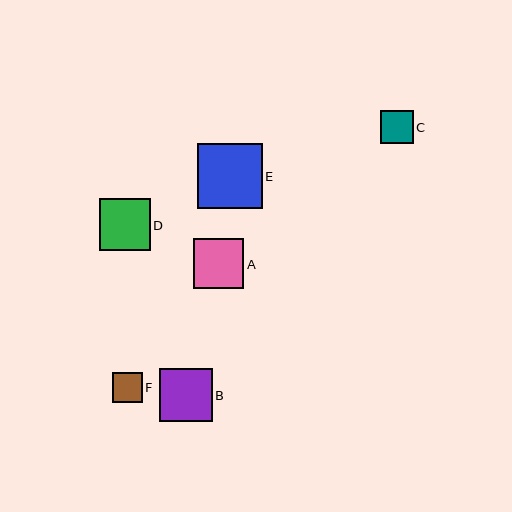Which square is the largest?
Square E is the largest with a size of approximately 65 pixels.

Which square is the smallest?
Square F is the smallest with a size of approximately 30 pixels.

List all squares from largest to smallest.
From largest to smallest: E, B, D, A, C, F.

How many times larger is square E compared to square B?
Square E is approximately 1.2 times the size of square B.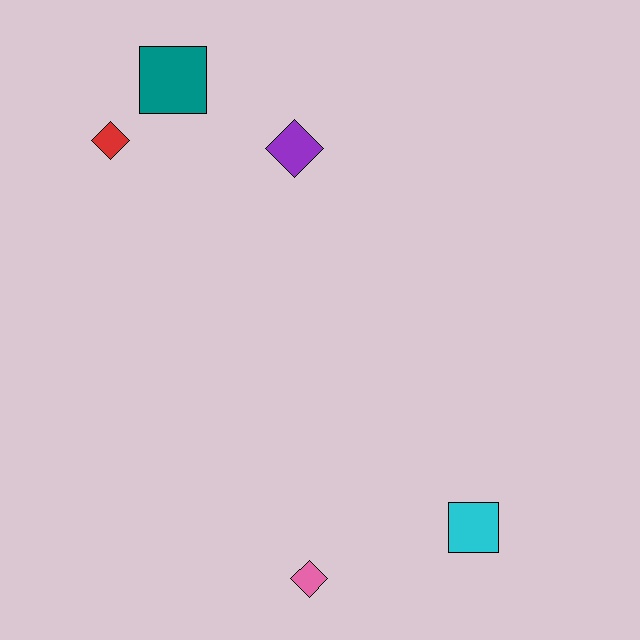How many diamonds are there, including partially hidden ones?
There are 3 diamonds.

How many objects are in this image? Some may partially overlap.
There are 5 objects.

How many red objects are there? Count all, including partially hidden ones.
There is 1 red object.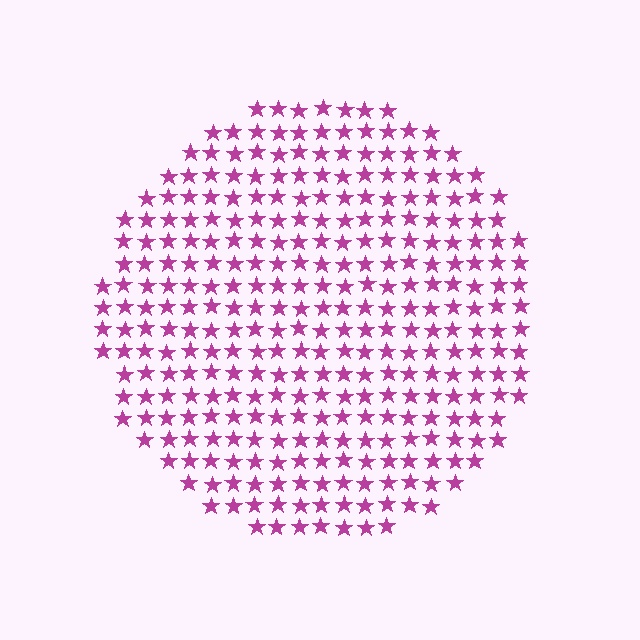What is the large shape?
The large shape is a circle.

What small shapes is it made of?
It is made of small stars.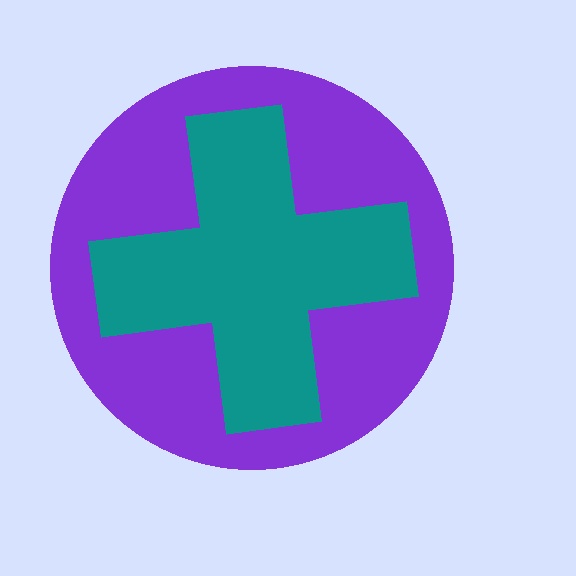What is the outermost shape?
The purple circle.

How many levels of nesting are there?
2.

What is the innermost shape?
The teal cross.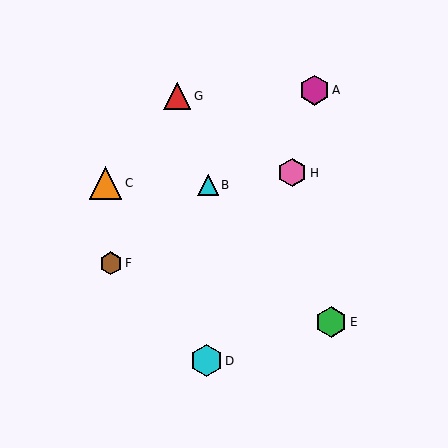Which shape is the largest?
The orange triangle (labeled C) is the largest.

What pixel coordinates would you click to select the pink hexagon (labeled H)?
Click at (292, 173) to select the pink hexagon H.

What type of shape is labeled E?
Shape E is a green hexagon.